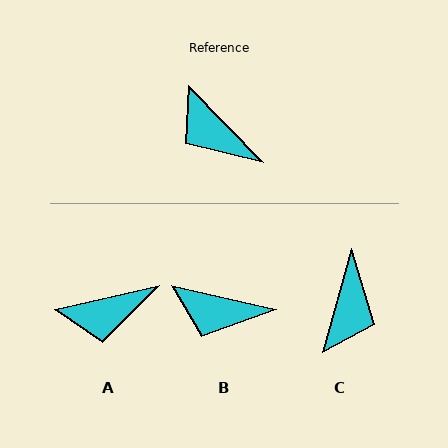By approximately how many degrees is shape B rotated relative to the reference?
Approximately 33 degrees counter-clockwise.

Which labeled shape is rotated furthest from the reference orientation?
C, about 121 degrees away.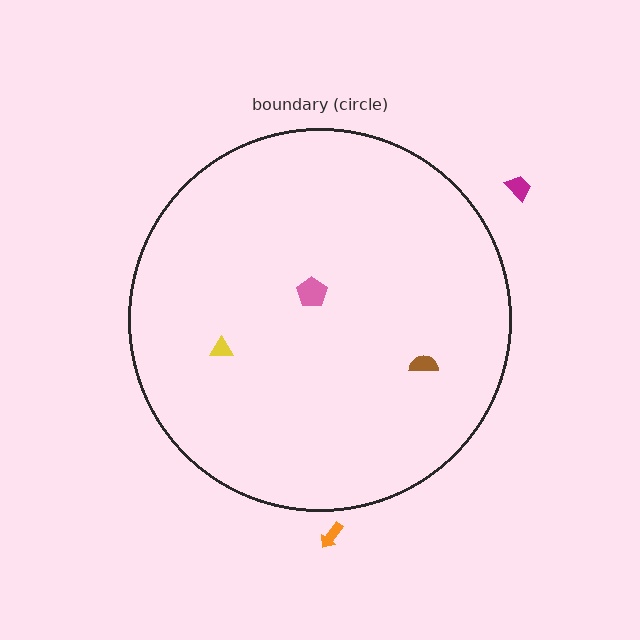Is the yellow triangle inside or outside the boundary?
Inside.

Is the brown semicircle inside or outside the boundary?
Inside.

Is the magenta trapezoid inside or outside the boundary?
Outside.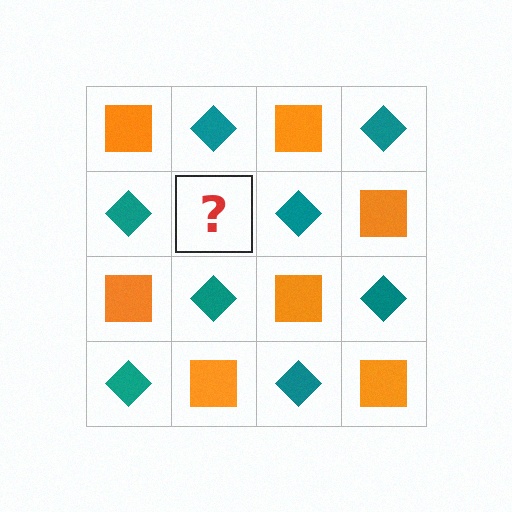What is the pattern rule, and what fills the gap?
The rule is that it alternates orange square and teal diamond in a checkerboard pattern. The gap should be filled with an orange square.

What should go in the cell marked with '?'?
The missing cell should contain an orange square.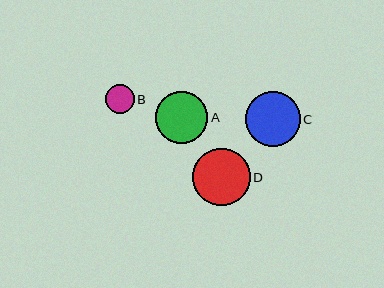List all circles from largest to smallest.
From largest to smallest: D, C, A, B.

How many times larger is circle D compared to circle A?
Circle D is approximately 1.1 times the size of circle A.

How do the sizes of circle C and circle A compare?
Circle C and circle A are approximately the same size.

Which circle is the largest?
Circle D is the largest with a size of approximately 57 pixels.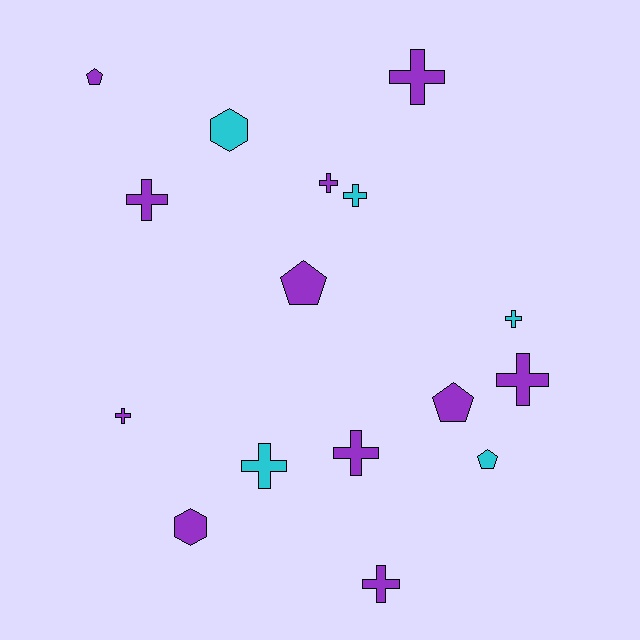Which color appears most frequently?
Purple, with 11 objects.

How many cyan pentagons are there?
There is 1 cyan pentagon.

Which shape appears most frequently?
Cross, with 10 objects.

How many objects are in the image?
There are 16 objects.